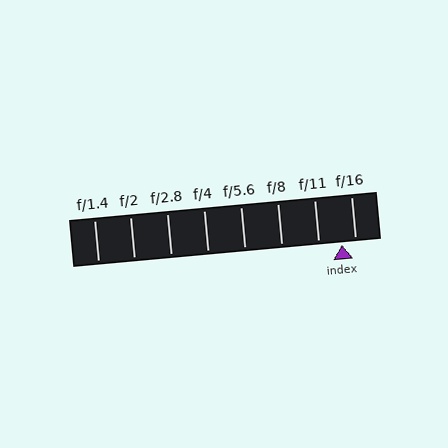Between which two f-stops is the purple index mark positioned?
The index mark is between f/11 and f/16.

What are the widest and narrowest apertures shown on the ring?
The widest aperture shown is f/1.4 and the narrowest is f/16.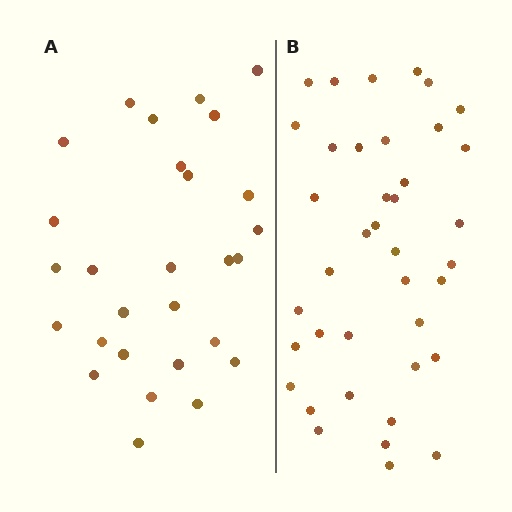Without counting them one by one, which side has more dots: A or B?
Region B (the right region) has more dots.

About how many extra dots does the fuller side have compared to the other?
Region B has roughly 12 or so more dots than region A.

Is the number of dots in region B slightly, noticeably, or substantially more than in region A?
Region B has noticeably more, but not dramatically so. The ratio is roughly 1.4 to 1.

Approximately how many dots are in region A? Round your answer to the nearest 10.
About 30 dots. (The exact count is 28, which rounds to 30.)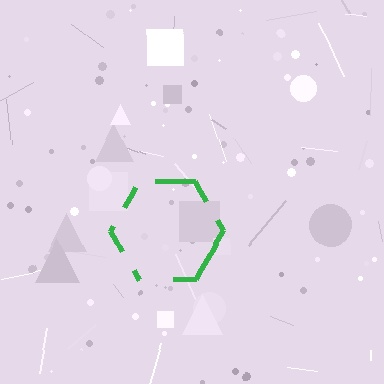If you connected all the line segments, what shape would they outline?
They would outline a hexagon.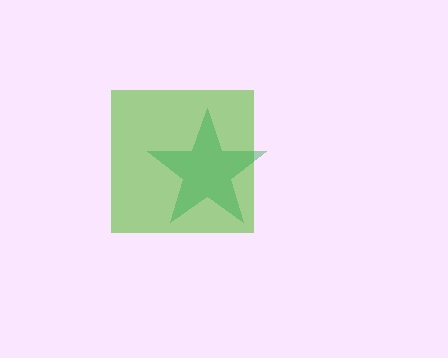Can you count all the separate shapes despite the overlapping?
Yes, there are 2 separate shapes.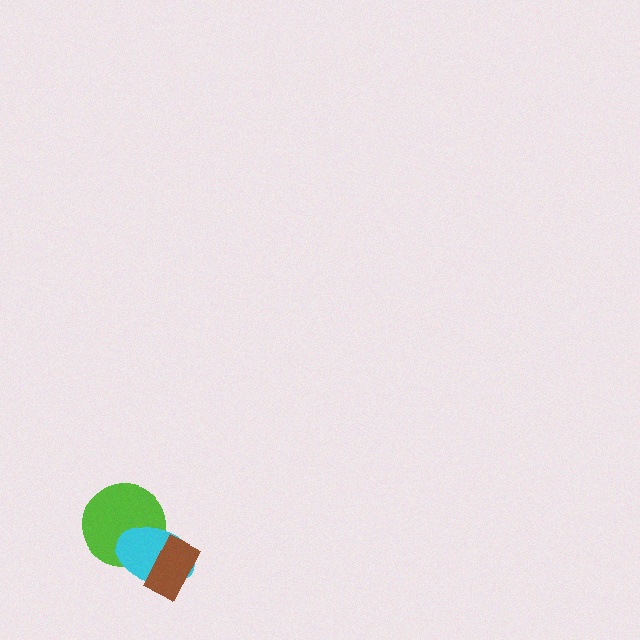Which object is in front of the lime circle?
The cyan ellipse is in front of the lime circle.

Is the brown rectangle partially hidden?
No, no other shape covers it.